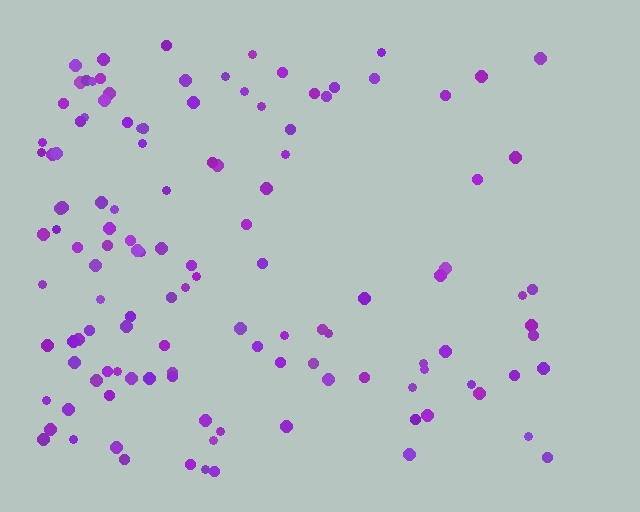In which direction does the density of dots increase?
From right to left, with the left side densest.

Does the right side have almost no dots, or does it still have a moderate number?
Still a moderate number, just noticeably fewer than the left.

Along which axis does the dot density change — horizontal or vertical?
Horizontal.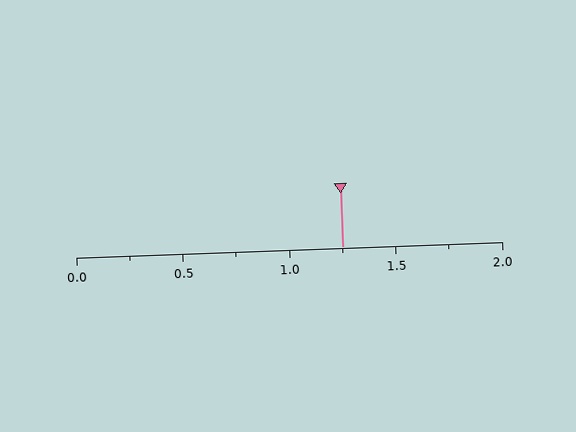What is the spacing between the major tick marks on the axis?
The major ticks are spaced 0.5 apart.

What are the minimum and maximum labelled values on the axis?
The axis runs from 0.0 to 2.0.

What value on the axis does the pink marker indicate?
The marker indicates approximately 1.25.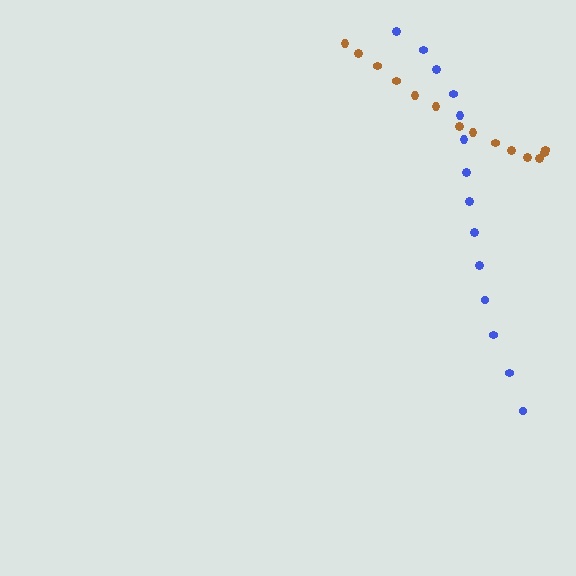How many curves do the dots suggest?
There are 2 distinct paths.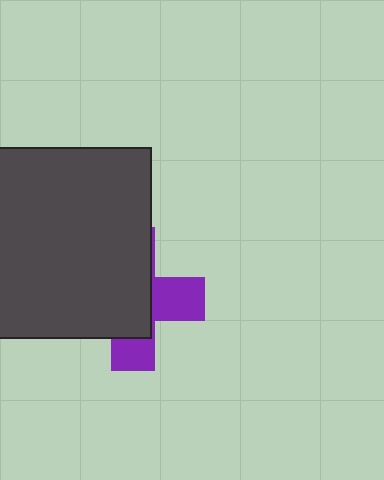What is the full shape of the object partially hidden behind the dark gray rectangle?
The partially hidden object is a purple cross.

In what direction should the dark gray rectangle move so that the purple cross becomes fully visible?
The dark gray rectangle should move left. That is the shortest direction to clear the overlap and leave the purple cross fully visible.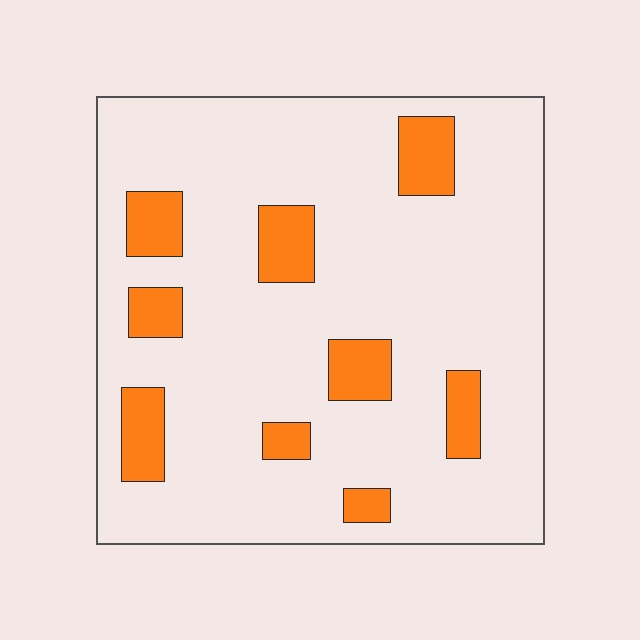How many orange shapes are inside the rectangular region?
9.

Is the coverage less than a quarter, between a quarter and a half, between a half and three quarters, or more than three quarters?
Less than a quarter.